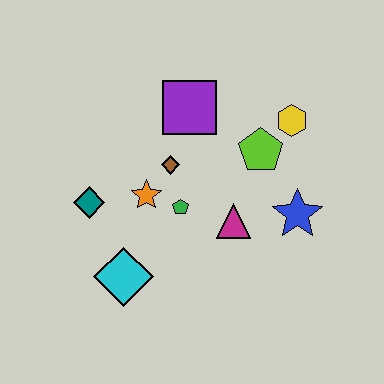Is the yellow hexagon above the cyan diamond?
Yes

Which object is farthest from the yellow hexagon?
The cyan diamond is farthest from the yellow hexagon.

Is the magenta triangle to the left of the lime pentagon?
Yes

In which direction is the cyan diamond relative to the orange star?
The cyan diamond is below the orange star.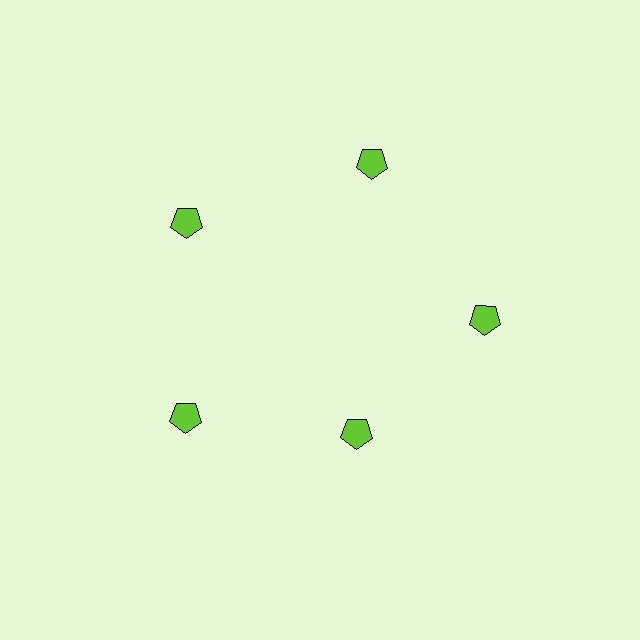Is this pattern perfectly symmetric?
No. The 5 lime pentagons are arranged in a ring, but one element near the 5 o'clock position is pulled inward toward the center, breaking the 5-fold rotational symmetry.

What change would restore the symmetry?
The symmetry would be restored by moving it outward, back onto the ring so that all 5 pentagons sit at equal angles and equal distance from the center.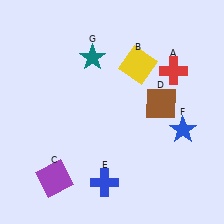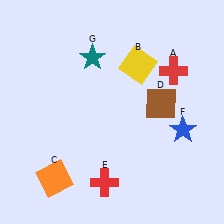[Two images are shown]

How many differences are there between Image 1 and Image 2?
There are 2 differences between the two images.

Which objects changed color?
C changed from purple to orange. E changed from blue to red.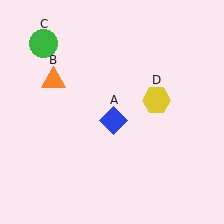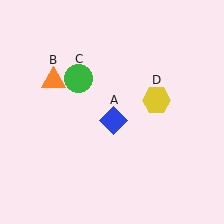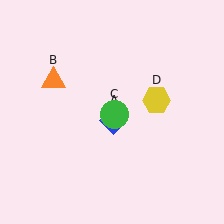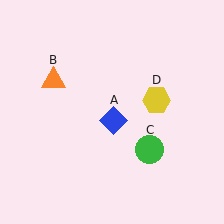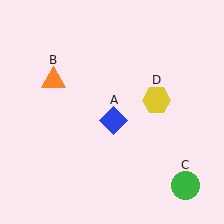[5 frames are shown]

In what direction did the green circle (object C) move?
The green circle (object C) moved down and to the right.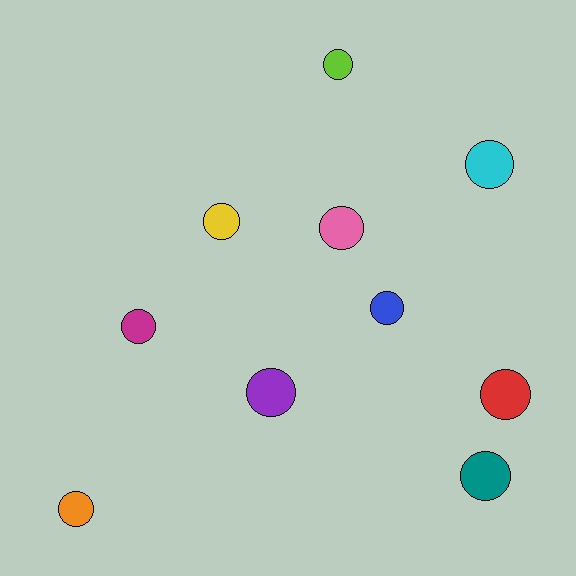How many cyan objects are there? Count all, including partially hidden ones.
There is 1 cyan object.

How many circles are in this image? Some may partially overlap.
There are 10 circles.